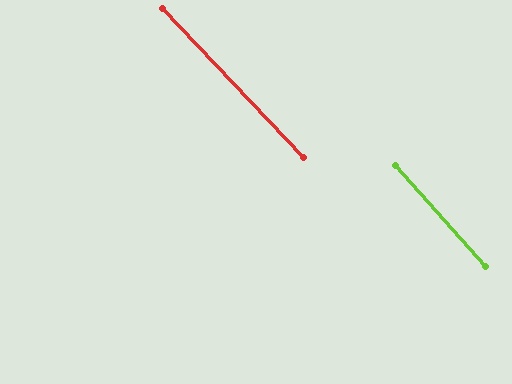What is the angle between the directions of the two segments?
Approximately 1 degree.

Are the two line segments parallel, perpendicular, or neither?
Parallel — their directions differ by only 1.4°.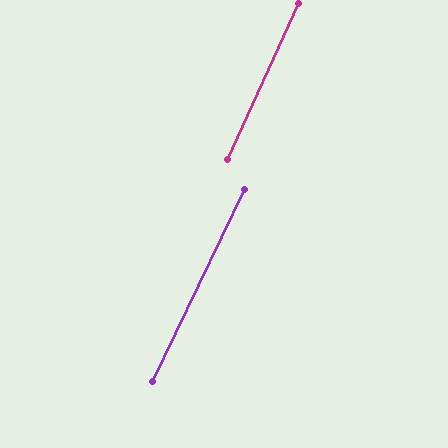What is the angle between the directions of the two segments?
Approximately 1 degree.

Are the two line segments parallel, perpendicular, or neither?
Parallel — their directions differ by only 1.4°.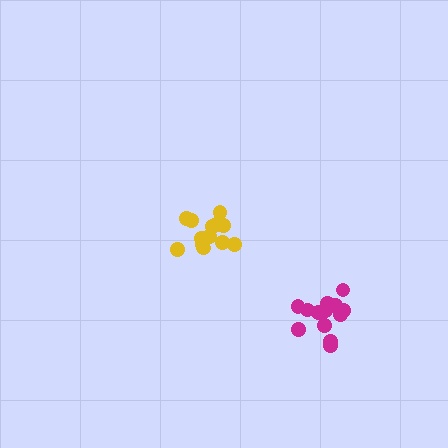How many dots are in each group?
Group 1: 13 dots, Group 2: 14 dots (27 total).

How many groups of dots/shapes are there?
There are 2 groups.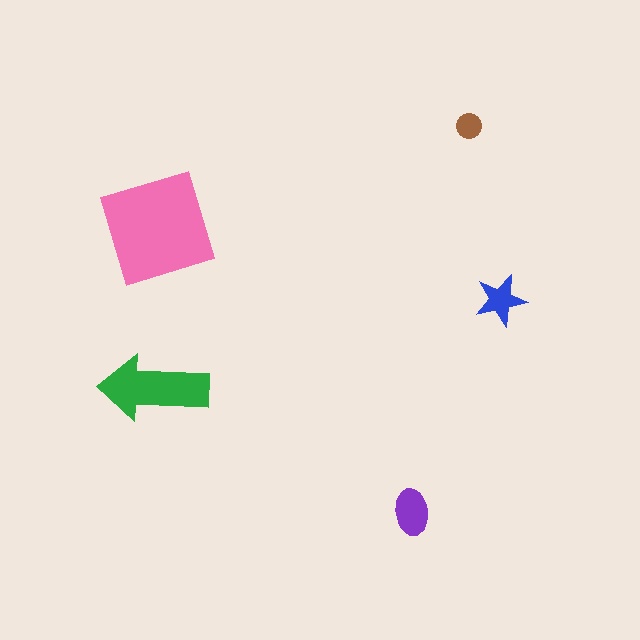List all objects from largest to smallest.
The pink square, the green arrow, the purple ellipse, the blue star, the brown circle.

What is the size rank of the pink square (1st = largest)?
1st.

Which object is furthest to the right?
The blue star is rightmost.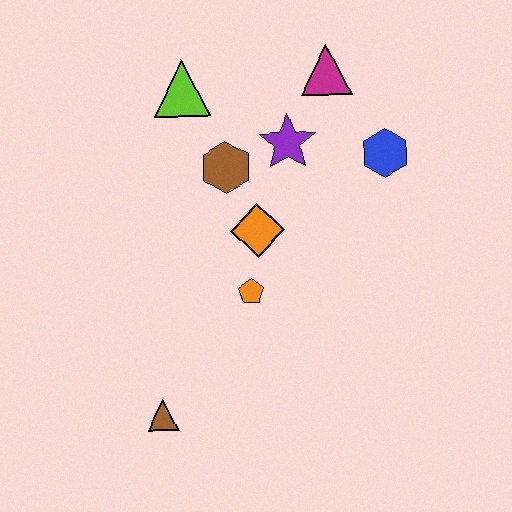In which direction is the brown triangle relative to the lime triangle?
The brown triangle is below the lime triangle.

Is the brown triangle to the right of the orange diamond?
No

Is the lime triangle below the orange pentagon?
No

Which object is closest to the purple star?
The brown hexagon is closest to the purple star.